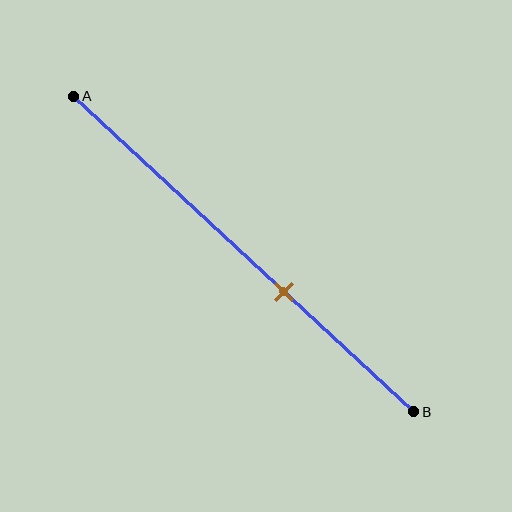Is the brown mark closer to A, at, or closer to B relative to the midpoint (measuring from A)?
The brown mark is closer to point B than the midpoint of segment AB.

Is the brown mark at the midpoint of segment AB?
No, the mark is at about 60% from A, not at the 50% midpoint.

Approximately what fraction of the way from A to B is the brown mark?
The brown mark is approximately 60% of the way from A to B.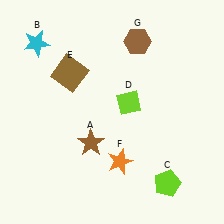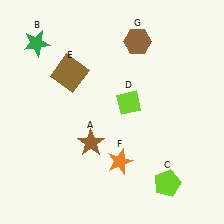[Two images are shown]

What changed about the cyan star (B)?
In Image 1, B is cyan. In Image 2, it changed to green.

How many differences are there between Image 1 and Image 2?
There is 1 difference between the two images.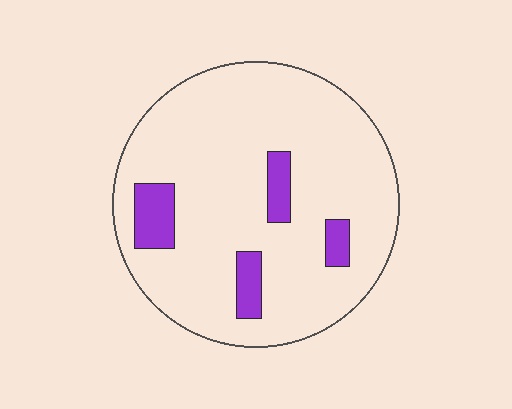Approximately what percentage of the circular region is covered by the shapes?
Approximately 10%.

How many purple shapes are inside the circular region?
4.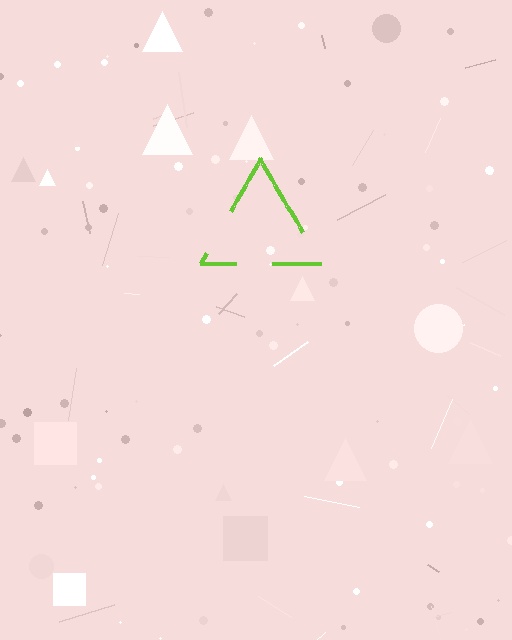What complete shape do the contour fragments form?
The contour fragments form a triangle.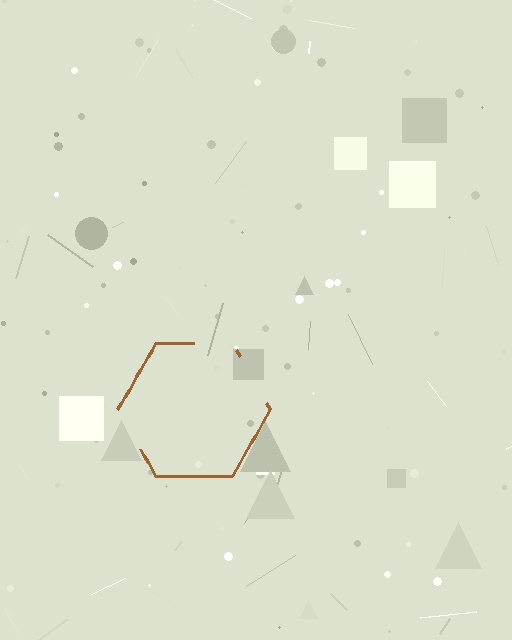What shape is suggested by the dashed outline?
The dashed outline suggests a hexagon.